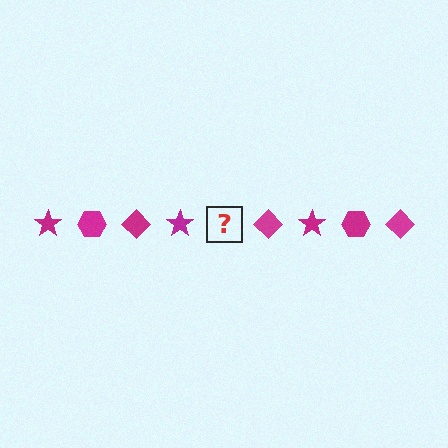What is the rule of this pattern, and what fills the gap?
The rule is that the pattern cycles through star, hexagon, diamond shapes in magenta. The gap should be filled with a magenta hexagon.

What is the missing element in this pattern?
The missing element is a magenta hexagon.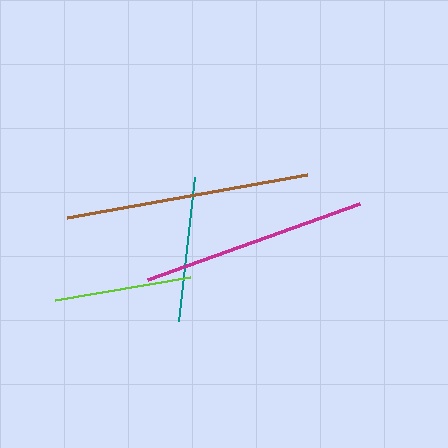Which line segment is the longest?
The brown line is the longest at approximately 244 pixels.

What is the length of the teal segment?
The teal segment is approximately 145 pixels long.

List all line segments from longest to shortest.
From longest to shortest: brown, magenta, teal, lime.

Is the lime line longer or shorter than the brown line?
The brown line is longer than the lime line.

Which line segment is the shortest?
The lime line is the shortest at approximately 137 pixels.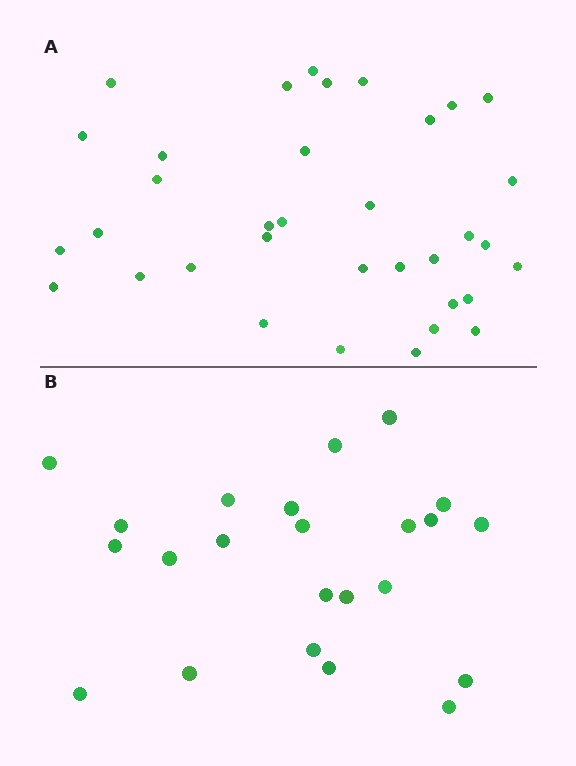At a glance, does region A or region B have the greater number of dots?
Region A (the top region) has more dots.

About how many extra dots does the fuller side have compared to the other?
Region A has roughly 12 or so more dots than region B.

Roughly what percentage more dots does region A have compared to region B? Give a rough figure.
About 50% more.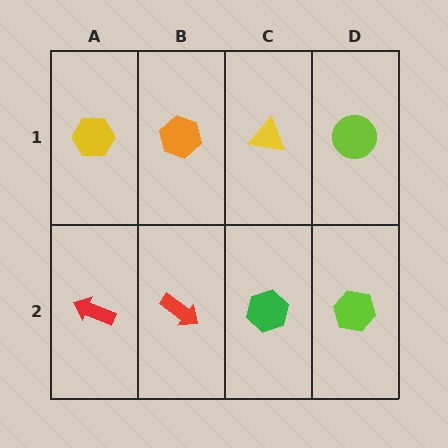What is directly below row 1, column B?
A red arrow.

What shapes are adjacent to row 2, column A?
A yellow hexagon (row 1, column A), a red arrow (row 2, column B).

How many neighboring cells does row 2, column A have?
2.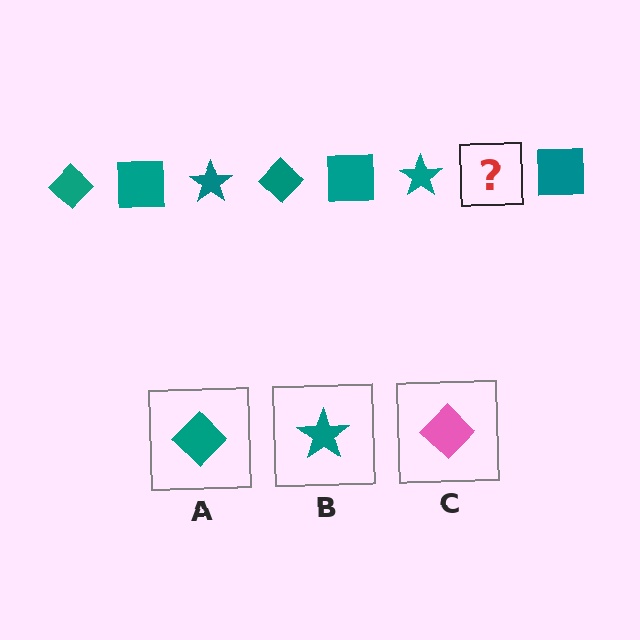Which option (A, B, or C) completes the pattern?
A.